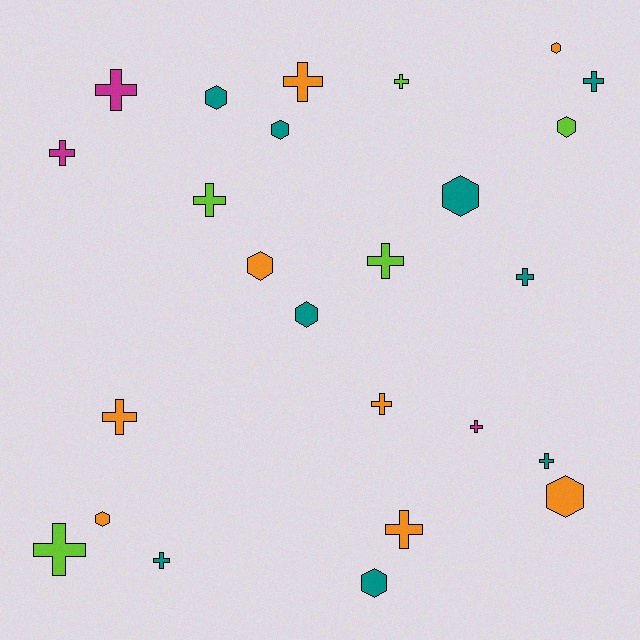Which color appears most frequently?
Teal, with 9 objects.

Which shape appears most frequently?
Cross, with 15 objects.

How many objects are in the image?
There are 25 objects.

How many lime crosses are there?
There are 4 lime crosses.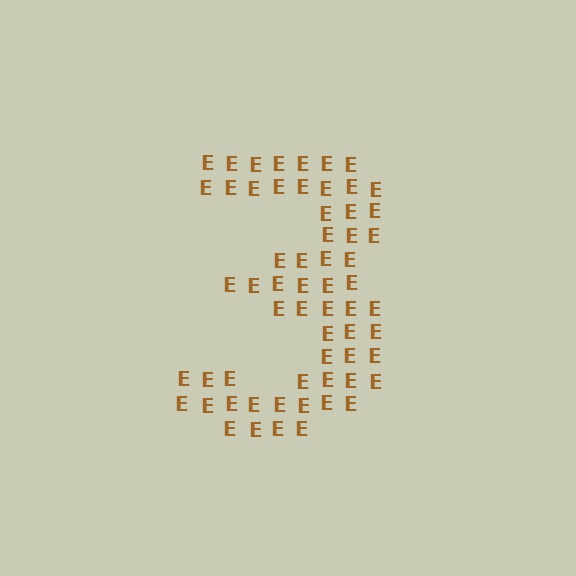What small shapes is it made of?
It is made of small letter E's.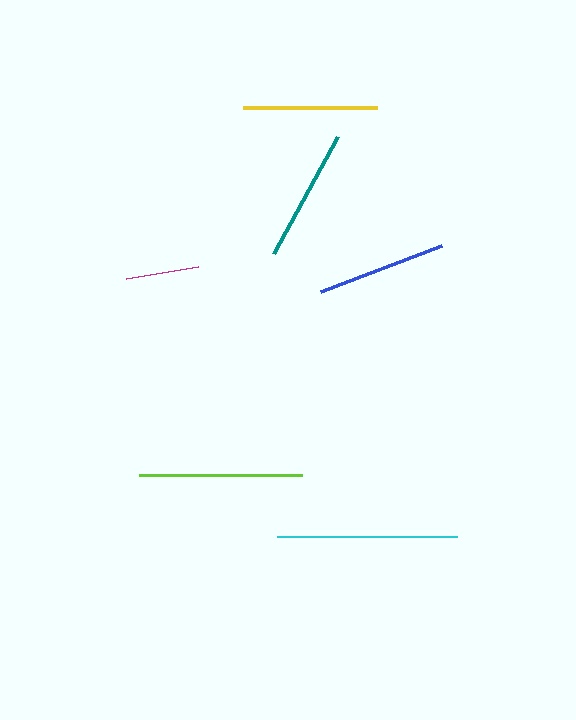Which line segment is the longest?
The cyan line is the longest at approximately 180 pixels.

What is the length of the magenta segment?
The magenta segment is approximately 73 pixels long.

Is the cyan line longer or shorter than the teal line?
The cyan line is longer than the teal line.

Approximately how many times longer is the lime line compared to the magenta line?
The lime line is approximately 2.2 times the length of the magenta line.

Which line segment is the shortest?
The magenta line is the shortest at approximately 73 pixels.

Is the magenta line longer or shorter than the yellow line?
The yellow line is longer than the magenta line.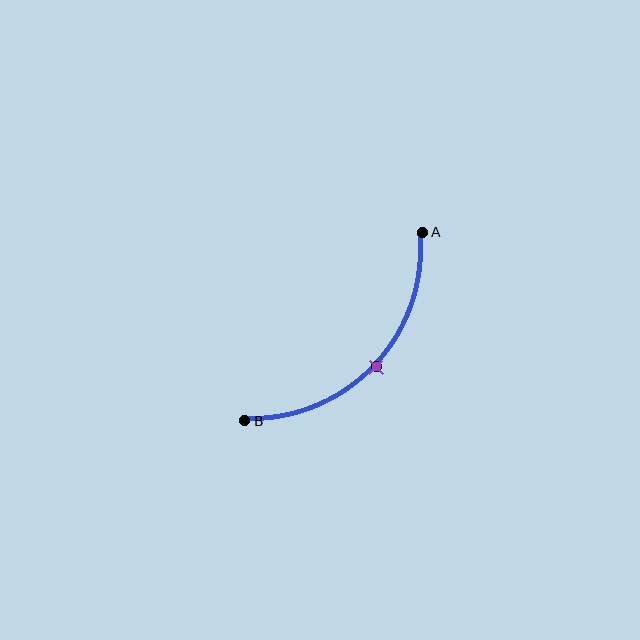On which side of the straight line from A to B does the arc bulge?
The arc bulges below and to the right of the straight line connecting A and B.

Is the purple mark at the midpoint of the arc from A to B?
Yes. The purple mark lies on the arc at equal arc-length from both A and B — it is the arc midpoint.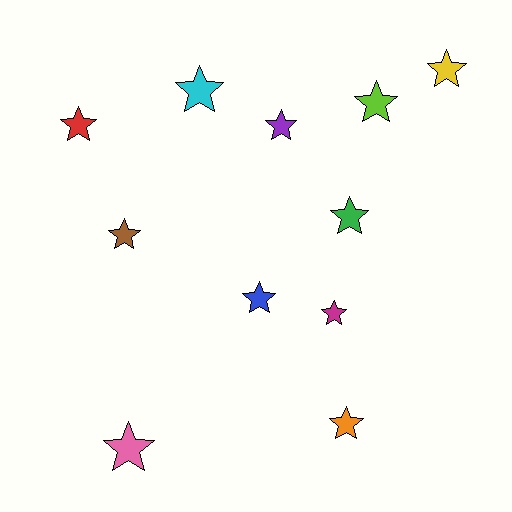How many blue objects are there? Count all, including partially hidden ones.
There is 1 blue object.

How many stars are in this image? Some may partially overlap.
There are 11 stars.